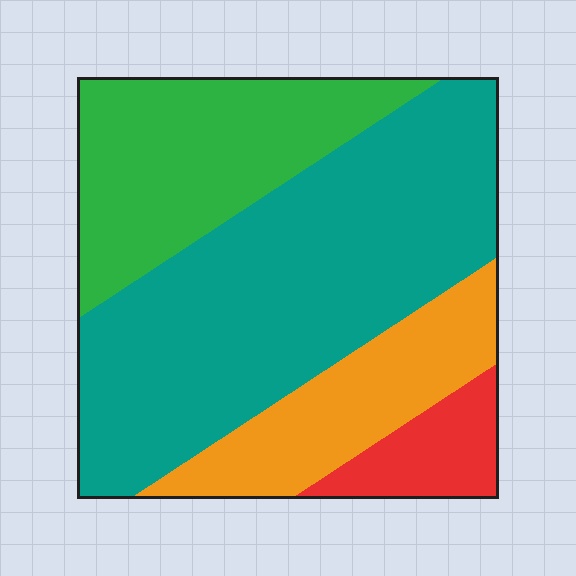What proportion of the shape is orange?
Orange takes up about one sixth (1/6) of the shape.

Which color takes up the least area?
Red, at roughly 10%.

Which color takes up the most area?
Teal, at roughly 50%.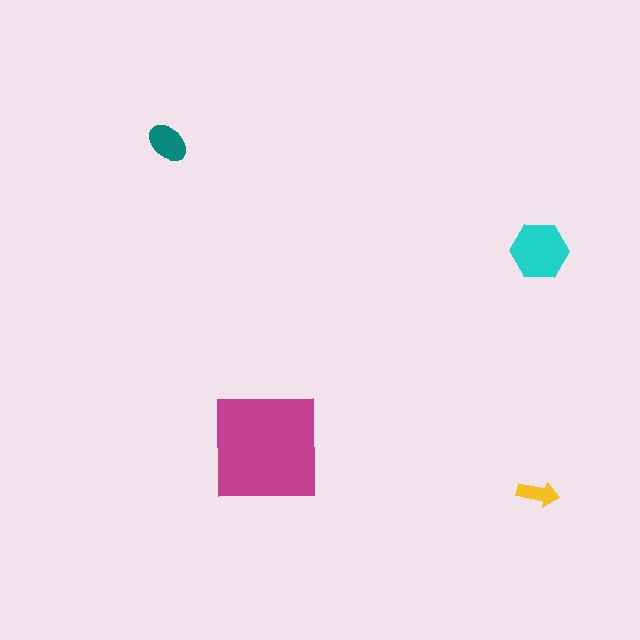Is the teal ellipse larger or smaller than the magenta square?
Smaller.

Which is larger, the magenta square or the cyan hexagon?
The magenta square.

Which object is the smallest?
The yellow arrow.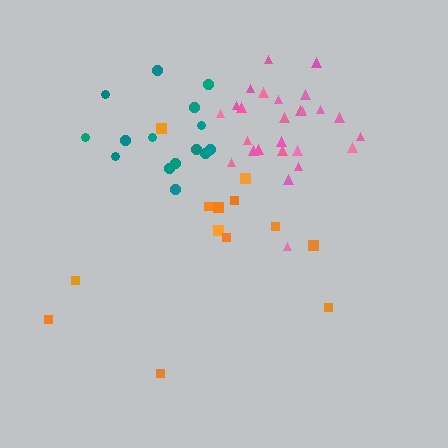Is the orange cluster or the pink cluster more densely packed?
Pink.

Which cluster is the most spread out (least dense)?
Orange.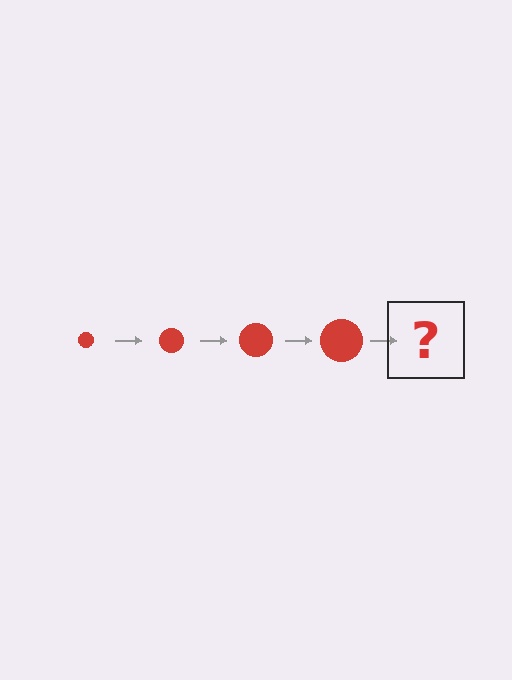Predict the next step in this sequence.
The next step is a red circle, larger than the previous one.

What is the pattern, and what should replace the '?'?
The pattern is that the circle gets progressively larger each step. The '?' should be a red circle, larger than the previous one.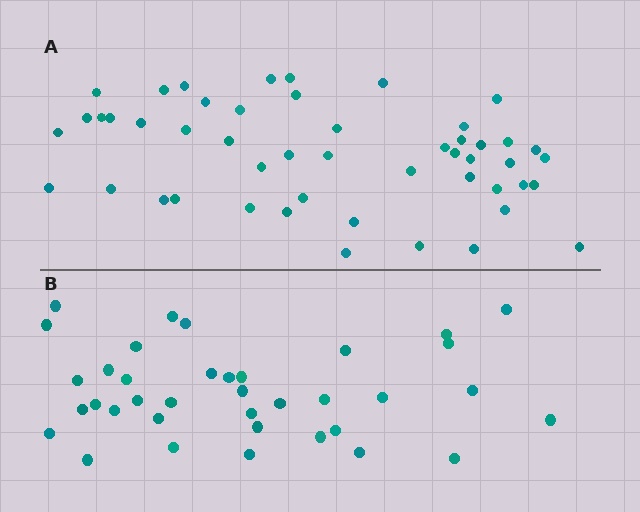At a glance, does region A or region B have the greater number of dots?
Region A (the top region) has more dots.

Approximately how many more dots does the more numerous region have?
Region A has roughly 12 or so more dots than region B.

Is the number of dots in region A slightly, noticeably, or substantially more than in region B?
Region A has noticeably more, but not dramatically so. The ratio is roughly 1.3 to 1.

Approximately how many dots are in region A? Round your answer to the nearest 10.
About 50 dots. (The exact count is 49, which rounds to 50.)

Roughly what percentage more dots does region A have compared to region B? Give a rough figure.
About 30% more.